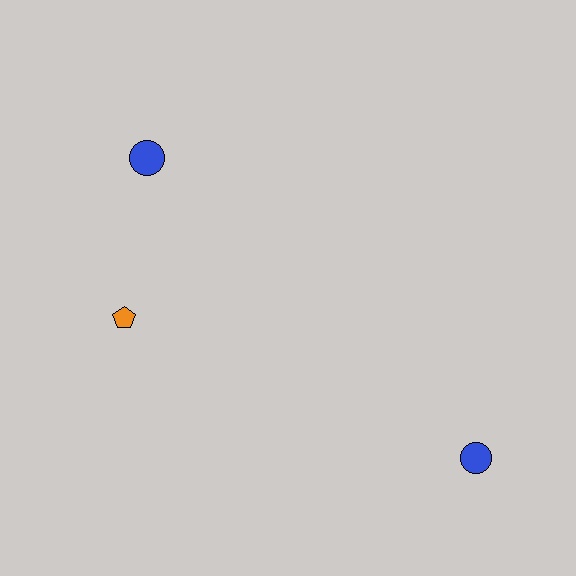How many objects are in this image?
There are 3 objects.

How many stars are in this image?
There are no stars.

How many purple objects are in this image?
There are no purple objects.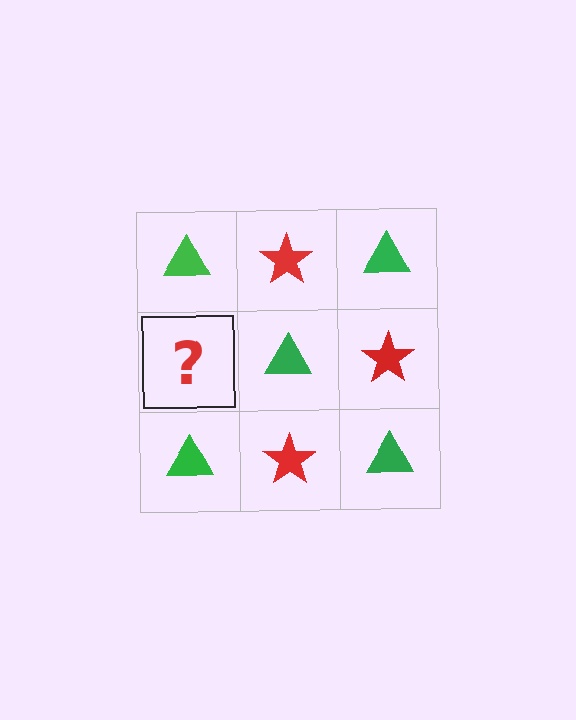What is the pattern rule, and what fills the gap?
The rule is that it alternates green triangle and red star in a checkerboard pattern. The gap should be filled with a red star.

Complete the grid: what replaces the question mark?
The question mark should be replaced with a red star.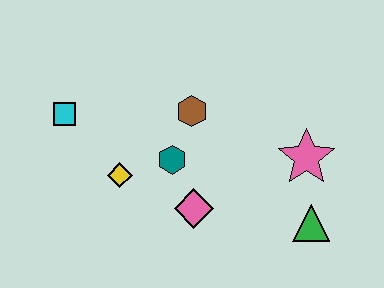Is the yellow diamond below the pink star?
Yes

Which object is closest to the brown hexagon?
The teal hexagon is closest to the brown hexagon.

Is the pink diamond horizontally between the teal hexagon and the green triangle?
Yes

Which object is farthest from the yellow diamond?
The green triangle is farthest from the yellow diamond.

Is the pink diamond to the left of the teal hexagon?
No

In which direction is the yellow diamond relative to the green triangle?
The yellow diamond is to the left of the green triangle.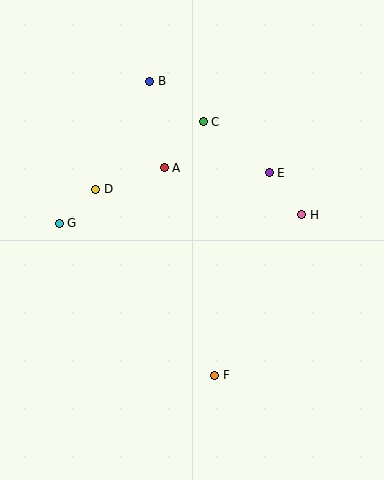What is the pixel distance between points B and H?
The distance between B and H is 203 pixels.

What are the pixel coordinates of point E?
Point E is at (269, 173).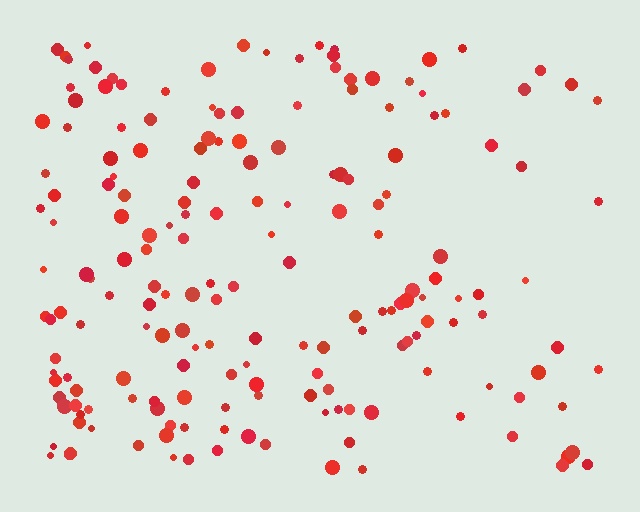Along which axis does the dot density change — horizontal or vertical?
Horizontal.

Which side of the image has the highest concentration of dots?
The left.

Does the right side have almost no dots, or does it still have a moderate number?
Still a moderate number, just noticeably fewer than the left.